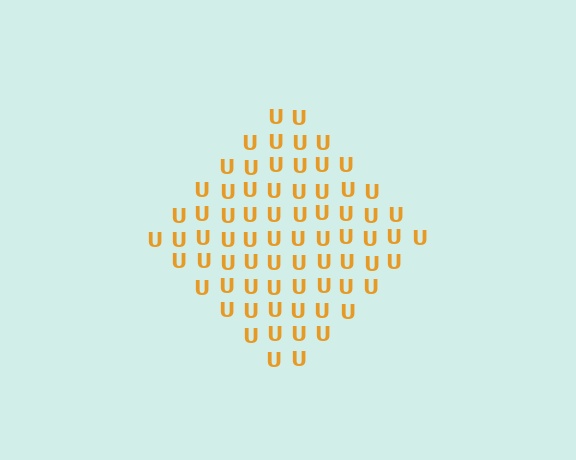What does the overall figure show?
The overall figure shows a diamond.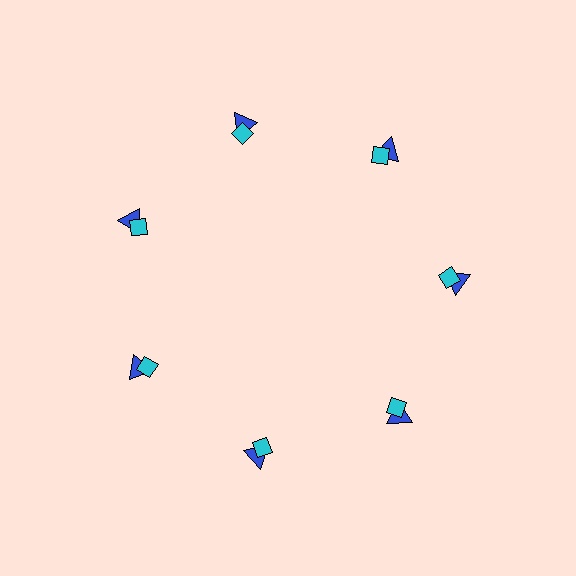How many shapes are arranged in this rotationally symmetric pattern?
There are 14 shapes, arranged in 7 groups of 2.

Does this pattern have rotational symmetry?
Yes, this pattern has 7-fold rotational symmetry. It looks the same after rotating 51 degrees around the center.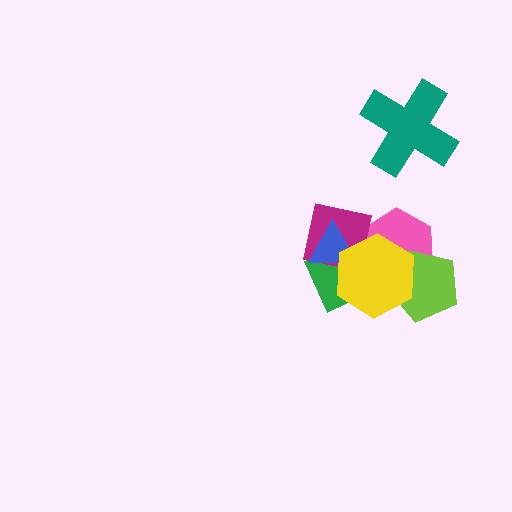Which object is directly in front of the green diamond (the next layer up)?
The magenta square is directly in front of the green diamond.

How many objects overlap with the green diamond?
4 objects overlap with the green diamond.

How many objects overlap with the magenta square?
4 objects overlap with the magenta square.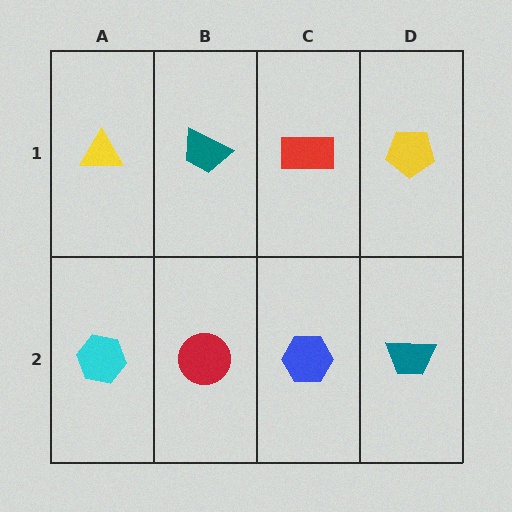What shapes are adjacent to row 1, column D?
A teal trapezoid (row 2, column D), a red rectangle (row 1, column C).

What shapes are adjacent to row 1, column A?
A cyan hexagon (row 2, column A), a teal trapezoid (row 1, column B).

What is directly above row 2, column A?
A yellow triangle.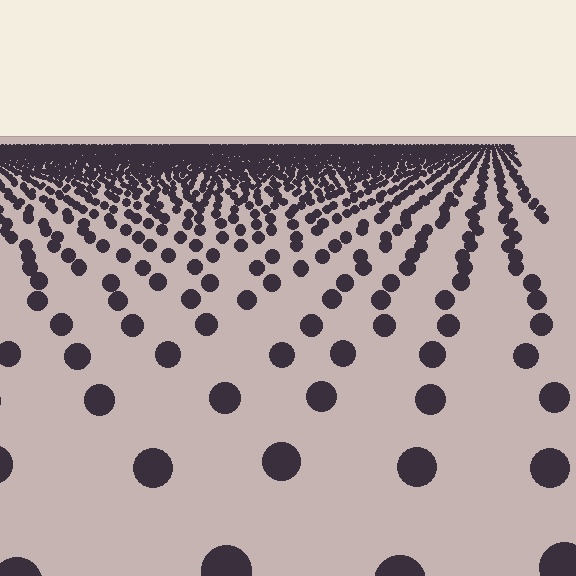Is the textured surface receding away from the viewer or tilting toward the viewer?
The surface is receding away from the viewer. Texture elements get smaller and denser toward the top.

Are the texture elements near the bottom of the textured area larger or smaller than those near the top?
Larger. Near the bottom, elements are closer to the viewer and appear at a bigger on-screen size.